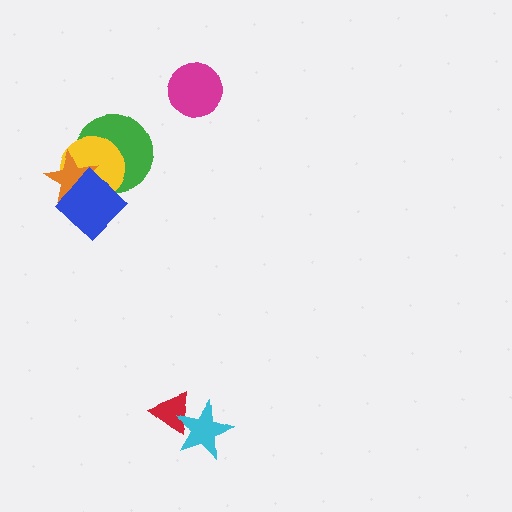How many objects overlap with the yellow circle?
3 objects overlap with the yellow circle.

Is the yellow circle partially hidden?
Yes, it is partially covered by another shape.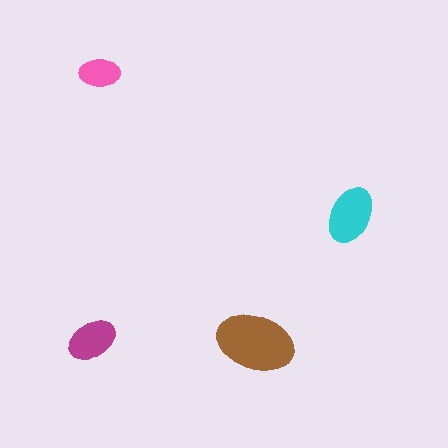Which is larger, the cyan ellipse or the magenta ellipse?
The cyan one.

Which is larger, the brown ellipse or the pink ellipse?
The brown one.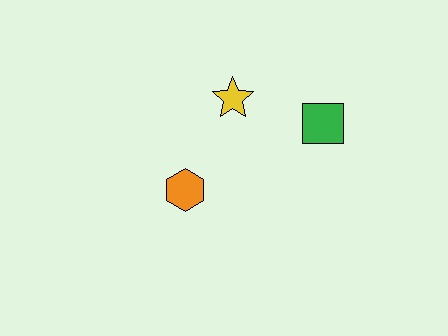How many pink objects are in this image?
There are no pink objects.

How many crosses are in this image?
There are no crosses.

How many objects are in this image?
There are 3 objects.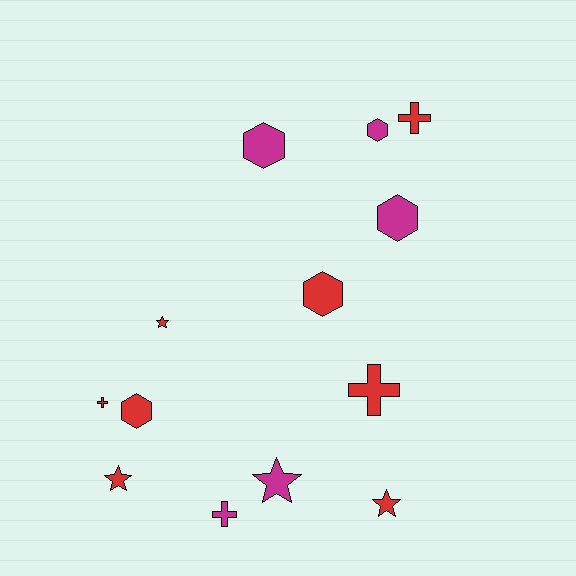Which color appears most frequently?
Red, with 8 objects.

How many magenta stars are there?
There is 1 magenta star.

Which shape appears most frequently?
Hexagon, with 5 objects.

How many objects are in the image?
There are 13 objects.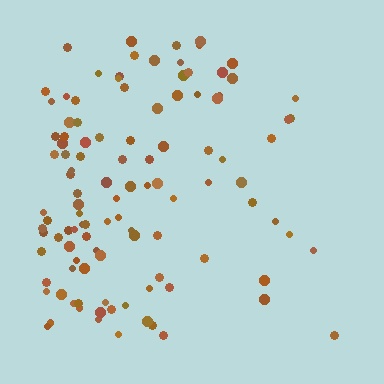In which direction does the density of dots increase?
From right to left, with the left side densest.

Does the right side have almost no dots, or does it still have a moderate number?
Still a moderate number, just noticeably fewer than the left.